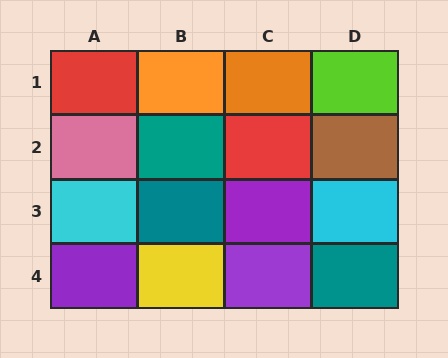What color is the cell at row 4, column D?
Teal.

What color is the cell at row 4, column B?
Yellow.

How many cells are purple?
3 cells are purple.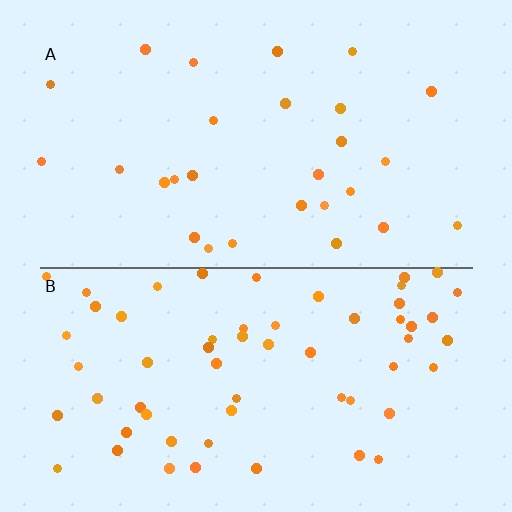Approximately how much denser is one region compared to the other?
Approximately 2.2× — region B over region A.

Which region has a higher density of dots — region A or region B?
B (the bottom).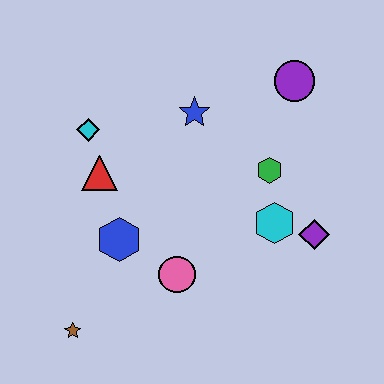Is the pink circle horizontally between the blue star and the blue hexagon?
Yes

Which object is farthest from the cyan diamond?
The purple diamond is farthest from the cyan diamond.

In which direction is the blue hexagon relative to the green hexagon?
The blue hexagon is to the left of the green hexagon.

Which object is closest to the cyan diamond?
The red triangle is closest to the cyan diamond.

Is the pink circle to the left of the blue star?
Yes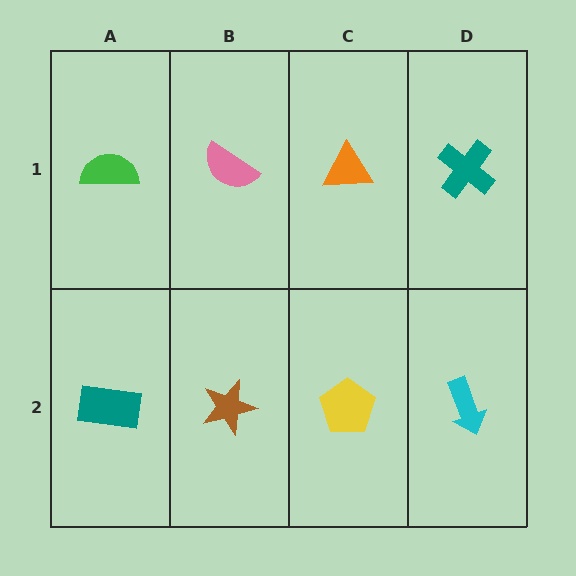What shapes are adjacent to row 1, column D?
A cyan arrow (row 2, column D), an orange triangle (row 1, column C).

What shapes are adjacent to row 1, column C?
A yellow pentagon (row 2, column C), a pink semicircle (row 1, column B), a teal cross (row 1, column D).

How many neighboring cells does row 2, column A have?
2.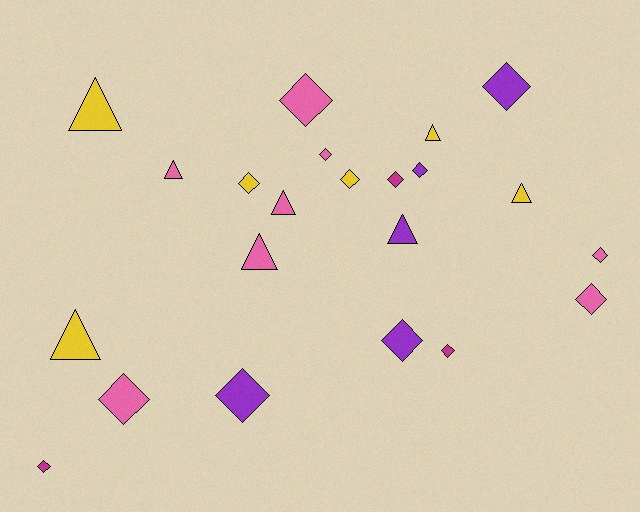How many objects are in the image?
There are 22 objects.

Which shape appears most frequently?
Diamond, with 14 objects.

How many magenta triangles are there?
There are no magenta triangles.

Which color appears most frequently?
Pink, with 8 objects.